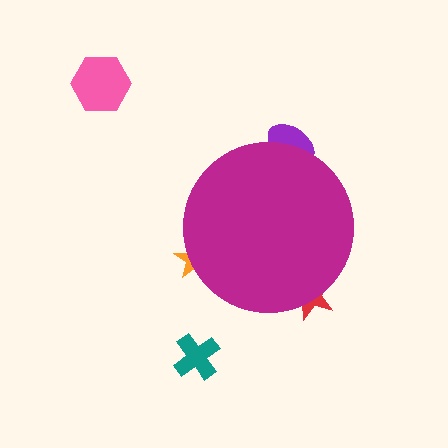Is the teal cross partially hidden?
No, the teal cross is fully visible.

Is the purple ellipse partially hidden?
Yes, the purple ellipse is partially hidden behind the magenta circle.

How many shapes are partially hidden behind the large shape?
3 shapes are partially hidden.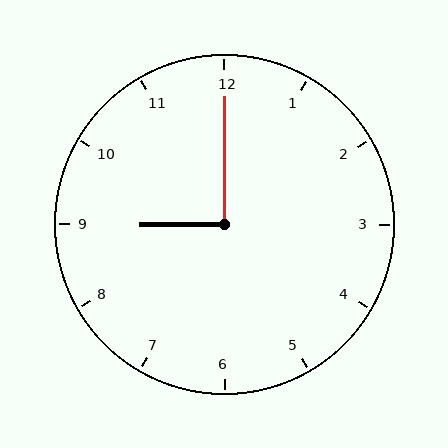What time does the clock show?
9:00.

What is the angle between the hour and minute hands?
Approximately 90 degrees.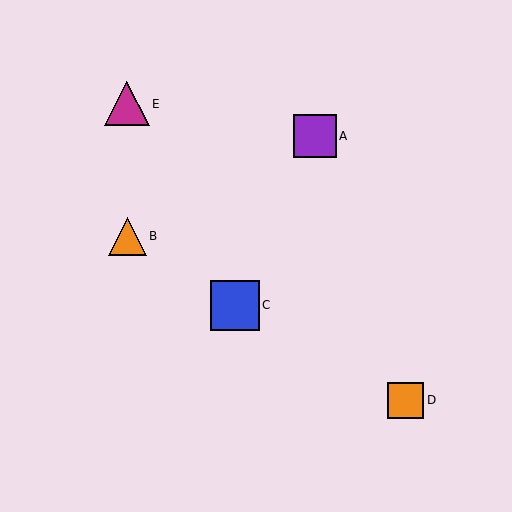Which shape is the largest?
The blue square (labeled C) is the largest.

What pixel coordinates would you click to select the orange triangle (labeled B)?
Click at (127, 236) to select the orange triangle B.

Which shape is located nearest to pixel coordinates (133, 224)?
The orange triangle (labeled B) at (127, 236) is nearest to that location.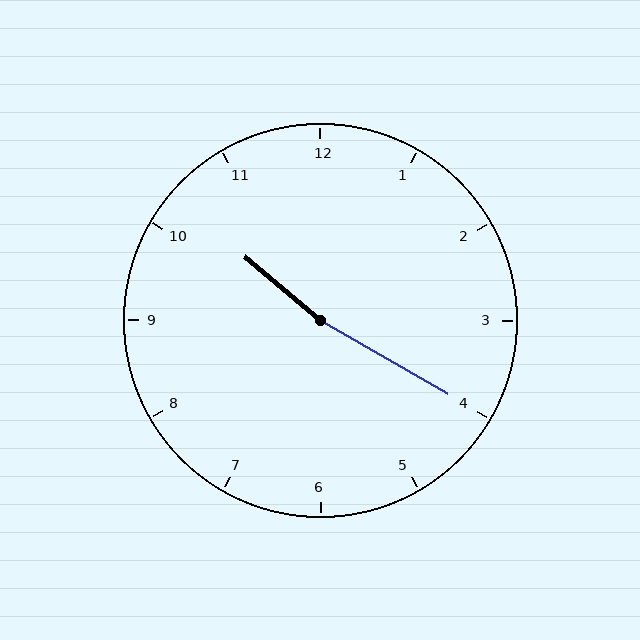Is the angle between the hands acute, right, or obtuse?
It is obtuse.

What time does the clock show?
10:20.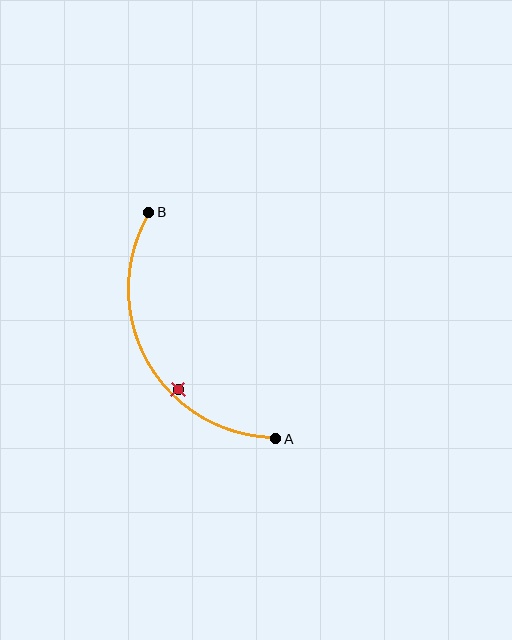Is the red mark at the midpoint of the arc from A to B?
No — the red mark does not lie on the arc at all. It sits slightly inside the curve.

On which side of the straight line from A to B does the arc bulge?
The arc bulges to the left of the straight line connecting A and B.